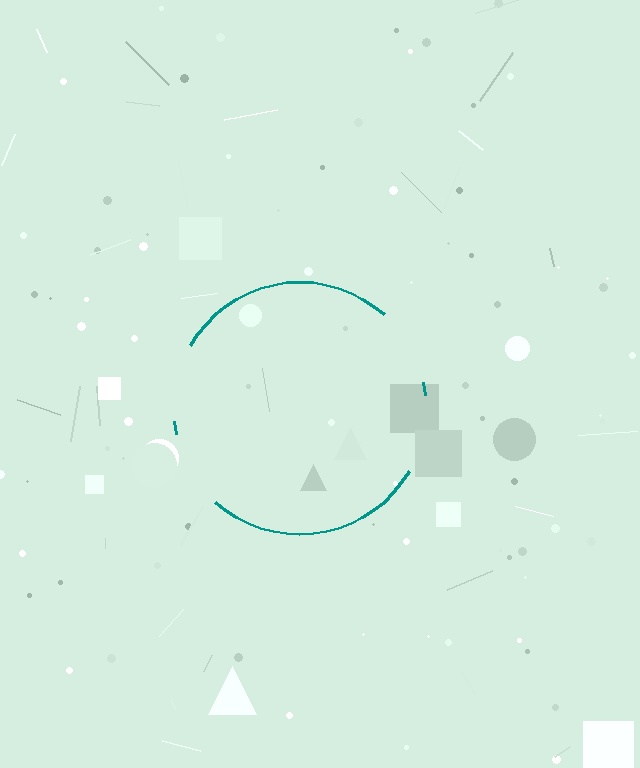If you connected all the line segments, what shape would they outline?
They would outline a circle.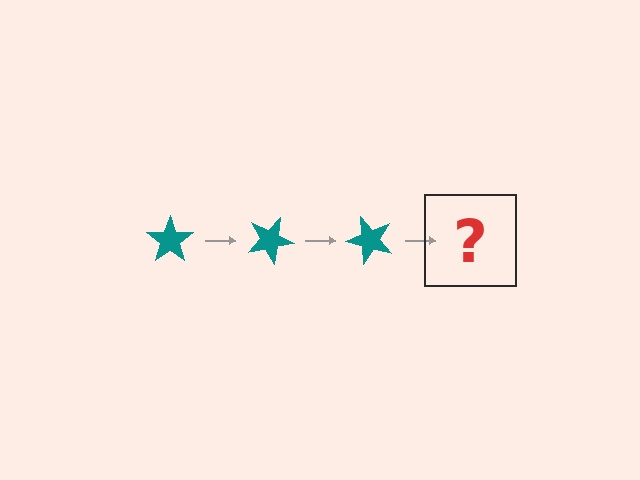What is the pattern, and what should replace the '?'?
The pattern is that the star rotates 25 degrees each step. The '?' should be a teal star rotated 75 degrees.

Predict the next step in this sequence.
The next step is a teal star rotated 75 degrees.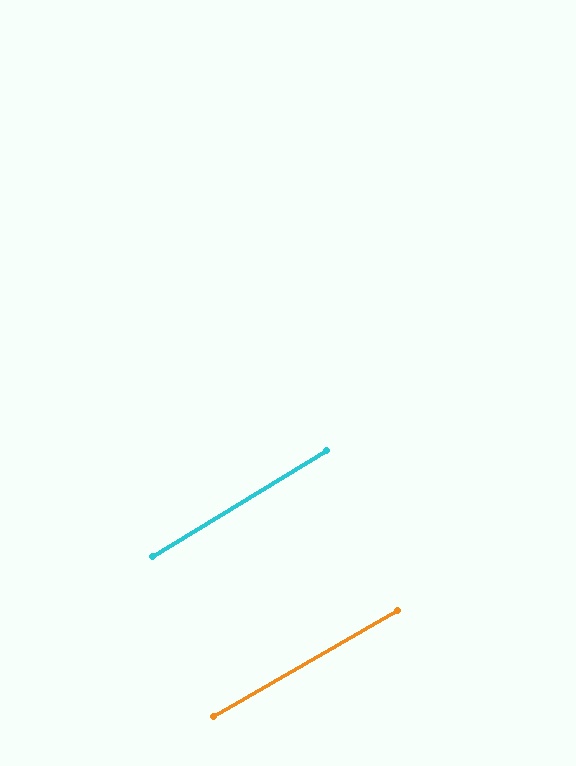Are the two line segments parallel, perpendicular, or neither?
Parallel — their directions differ by only 1.5°.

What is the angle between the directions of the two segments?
Approximately 2 degrees.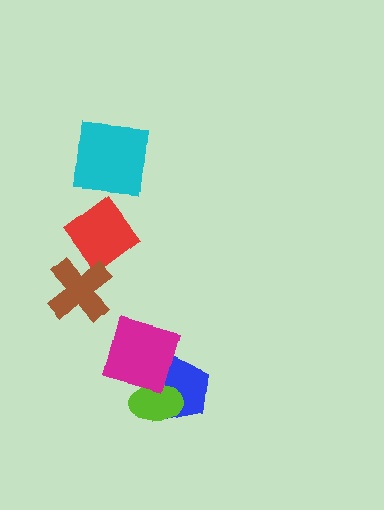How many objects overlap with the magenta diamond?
2 objects overlap with the magenta diamond.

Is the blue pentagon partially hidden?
Yes, it is partially covered by another shape.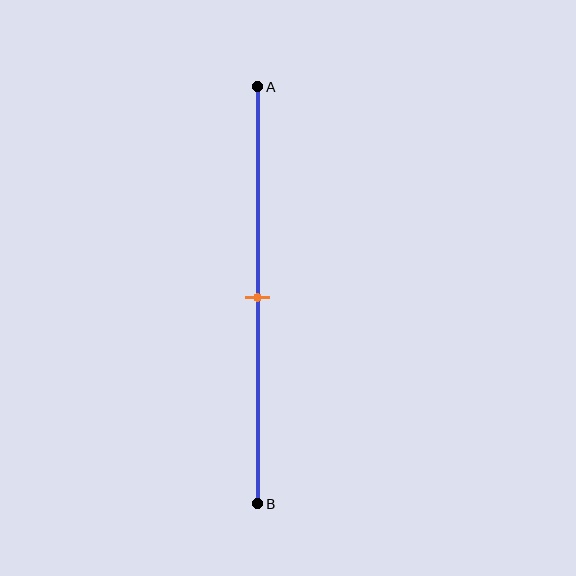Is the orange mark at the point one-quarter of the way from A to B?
No, the mark is at about 50% from A, not at the 25% one-quarter point.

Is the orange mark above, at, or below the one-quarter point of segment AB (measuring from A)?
The orange mark is below the one-quarter point of segment AB.